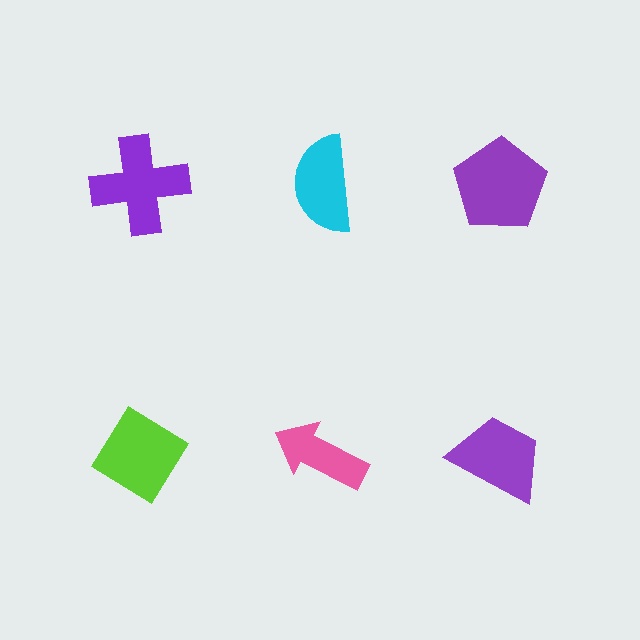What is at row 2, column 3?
A purple trapezoid.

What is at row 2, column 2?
A pink arrow.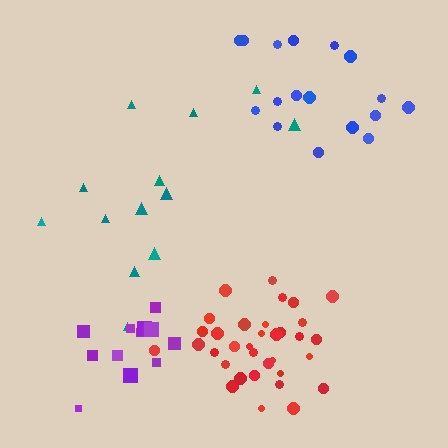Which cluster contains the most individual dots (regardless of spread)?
Red (34).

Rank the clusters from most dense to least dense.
red, purple, blue, teal.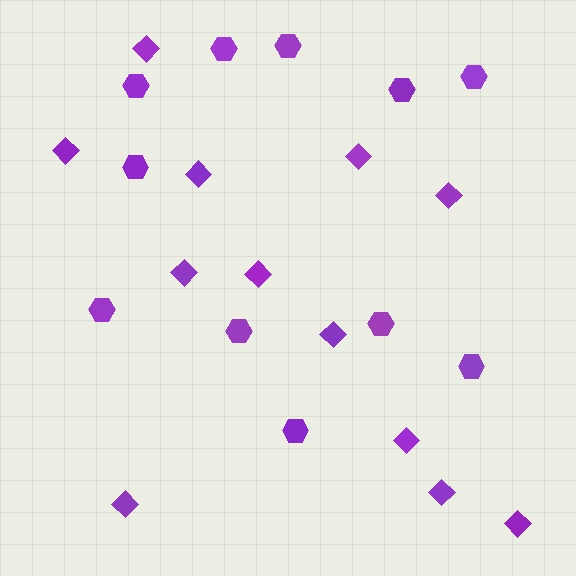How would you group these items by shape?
There are 2 groups: one group of diamonds (12) and one group of hexagons (11).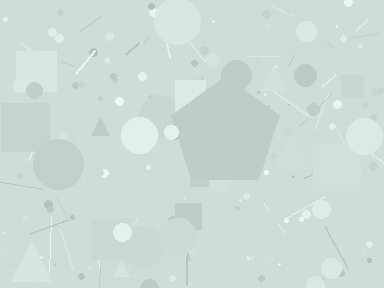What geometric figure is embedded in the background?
A pentagon is embedded in the background.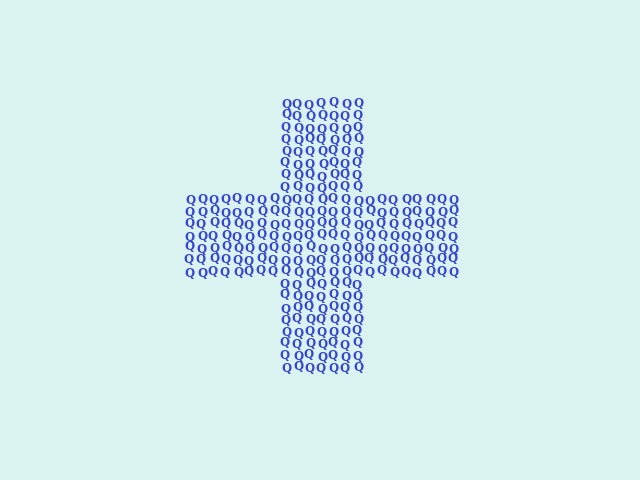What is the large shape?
The large shape is a cross.